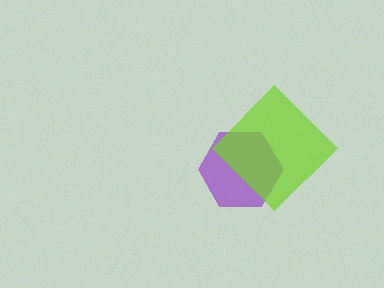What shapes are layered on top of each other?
The layered shapes are: a purple hexagon, a lime diamond.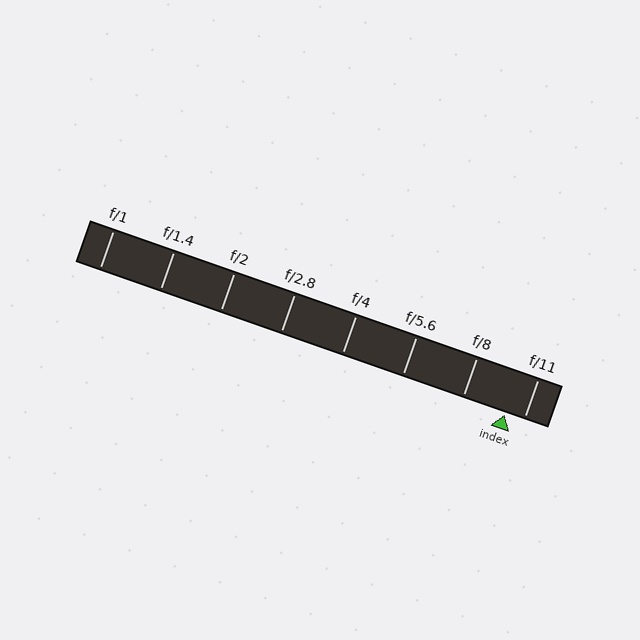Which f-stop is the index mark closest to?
The index mark is closest to f/11.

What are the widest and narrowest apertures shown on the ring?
The widest aperture shown is f/1 and the narrowest is f/11.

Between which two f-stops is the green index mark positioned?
The index mark is between f/8 and f/11.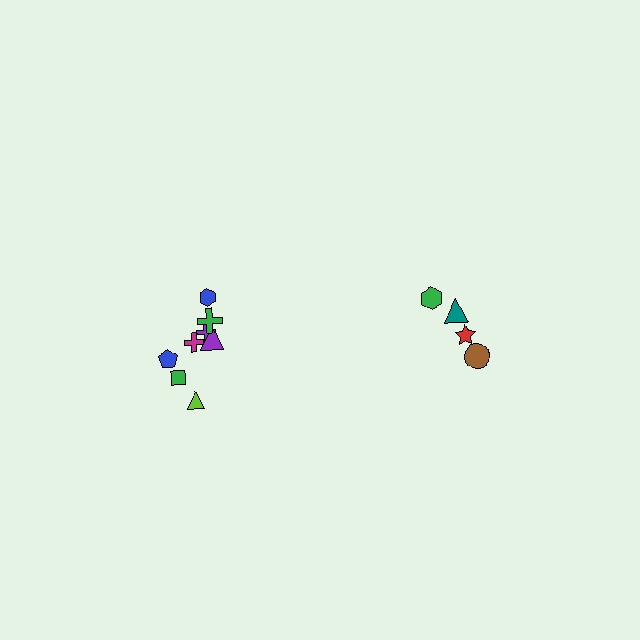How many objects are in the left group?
There are 8 objects.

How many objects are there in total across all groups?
There are 12 objects.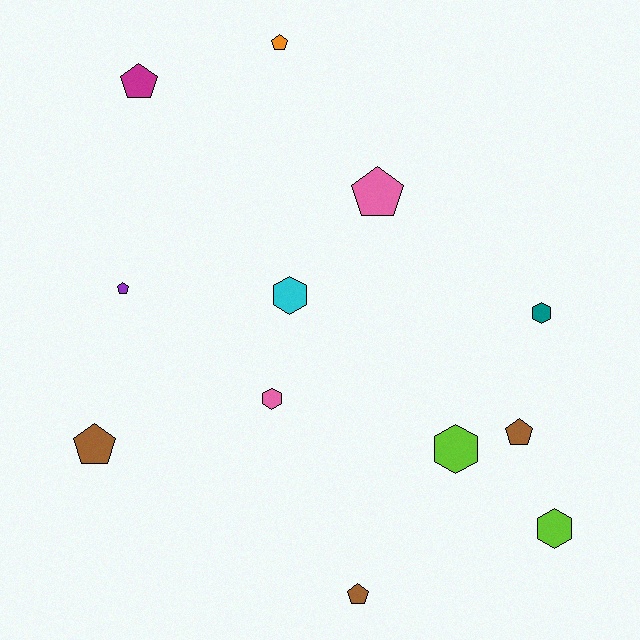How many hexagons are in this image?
There are 5 hexagons.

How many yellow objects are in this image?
There are no yellow objects.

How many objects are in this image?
There are 12 objects.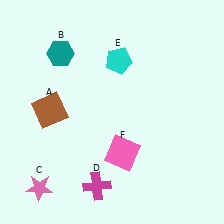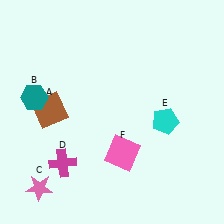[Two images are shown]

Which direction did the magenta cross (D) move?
The magenta cross (D) moved left.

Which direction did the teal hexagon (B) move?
The teal hexagon (B) moved down.